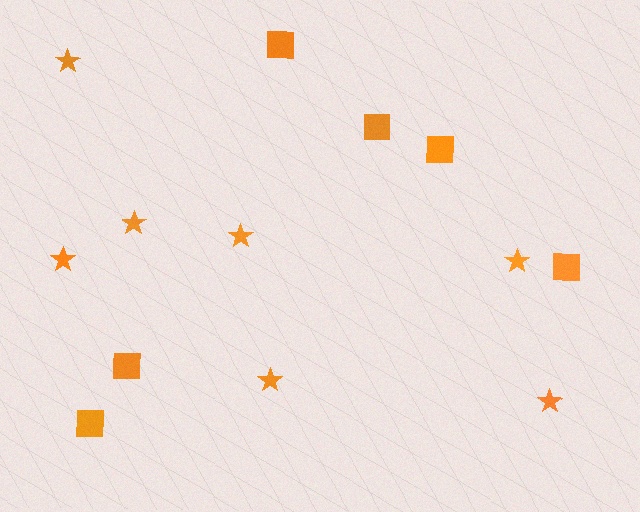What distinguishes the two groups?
There are 2 groups: one group of squares (6) and one group of stars (7).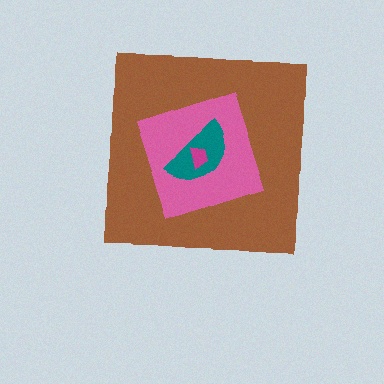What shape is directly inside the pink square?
The teal semicircle.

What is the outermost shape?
The brown square.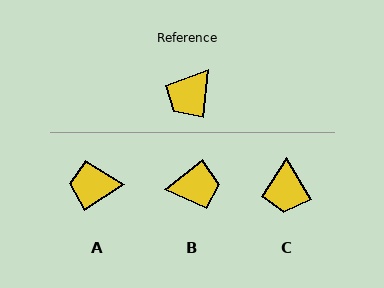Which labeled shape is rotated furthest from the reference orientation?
B, about 135 degrees away.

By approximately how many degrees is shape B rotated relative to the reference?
Approximately 135 degrees counter-clockwise.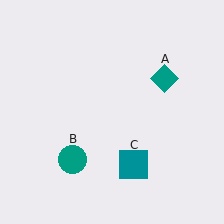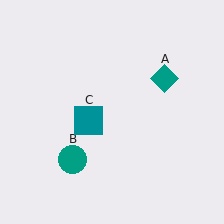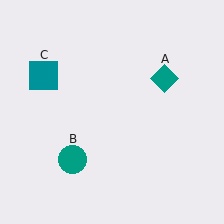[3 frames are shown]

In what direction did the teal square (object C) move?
The teal square (object C) moved up and to the left.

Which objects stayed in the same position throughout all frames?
Teal diamond (object A) and teal circle (object B) remained stationary.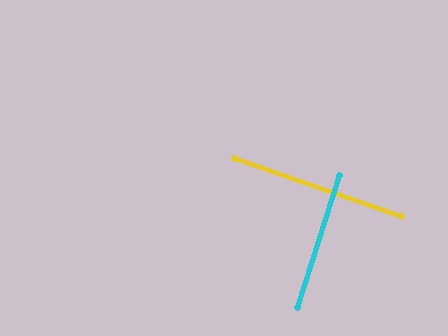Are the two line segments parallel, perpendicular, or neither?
Perpendicular — they meet at approximately 88°.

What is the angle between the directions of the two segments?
Approximately 88 degrees.